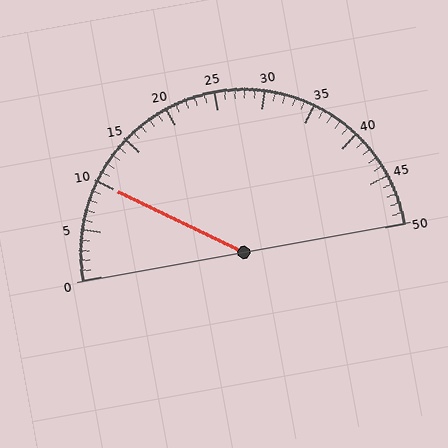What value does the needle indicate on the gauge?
The needle indicates approximately 10.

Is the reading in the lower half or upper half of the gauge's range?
The reading is in the lower half of the range (0 to 50).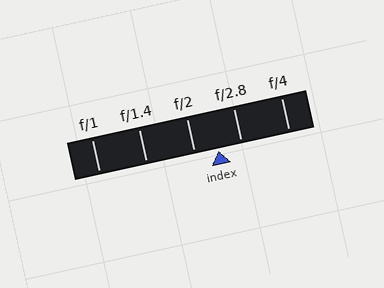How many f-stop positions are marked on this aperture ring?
There are 5 f-stop positions marked.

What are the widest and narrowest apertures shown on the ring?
The widest aperture shown is f/1 and the narrowest is f/4.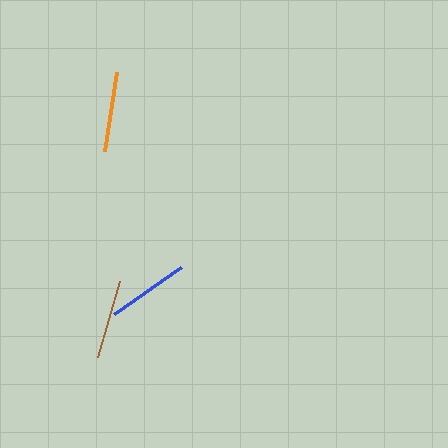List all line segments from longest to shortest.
From longest to shortest: blue, orange, brown.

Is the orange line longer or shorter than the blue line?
The blue line is longer than the orange line.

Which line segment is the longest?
The blue line is the longest at approximately 83 pixels.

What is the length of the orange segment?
The orange segment is approximately 79 pixels long.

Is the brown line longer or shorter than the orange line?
The orange line is longer than the brown line.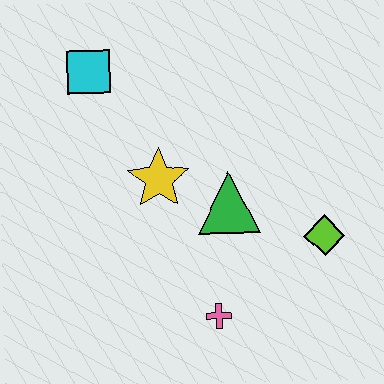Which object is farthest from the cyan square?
The lime diamond is farthest from the cyan square.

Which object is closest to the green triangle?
The yellow star is closest to the green triangle.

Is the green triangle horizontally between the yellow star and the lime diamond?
Yes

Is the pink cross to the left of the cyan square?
No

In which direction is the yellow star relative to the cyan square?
The yellow star is below the cyan square.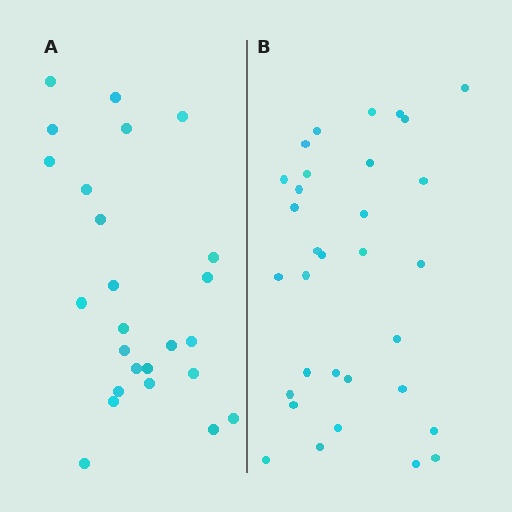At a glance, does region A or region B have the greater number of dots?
Region B (the right region) has more dots.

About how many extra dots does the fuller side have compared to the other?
Region B has roughly 8 or so more dots than region A.